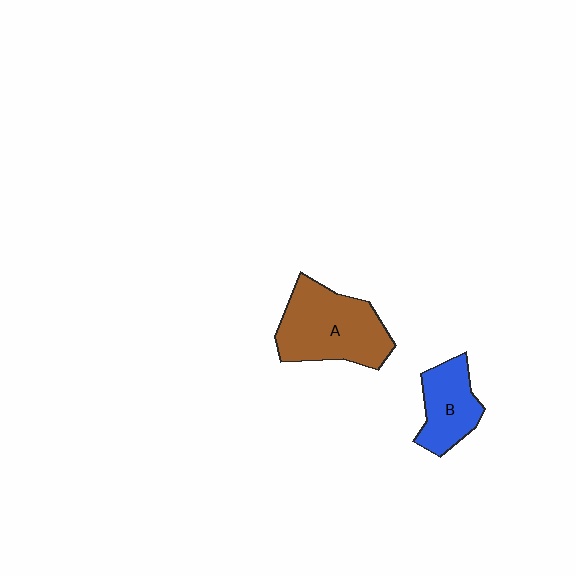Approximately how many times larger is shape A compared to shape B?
Approximately 1.6 times.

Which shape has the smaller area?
Shape B (blue).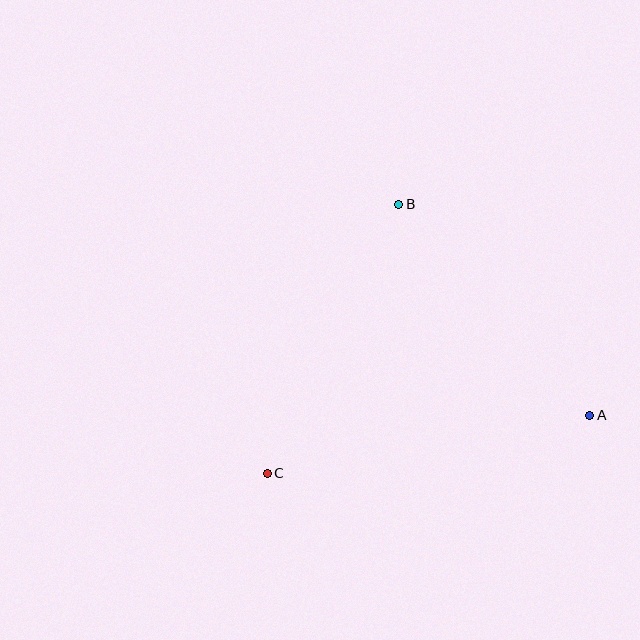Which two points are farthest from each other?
Points A and C are farthest from each other.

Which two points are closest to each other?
Points A and B are closest to each other.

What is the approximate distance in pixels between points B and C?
The distance between B and C is approximately 299 pixels.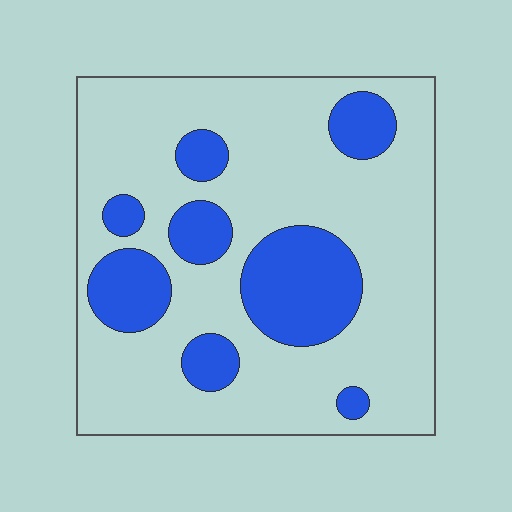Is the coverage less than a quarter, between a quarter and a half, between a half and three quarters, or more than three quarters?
Less than a quarter.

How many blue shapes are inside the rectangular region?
8.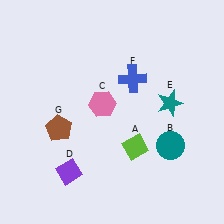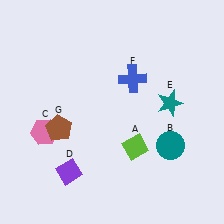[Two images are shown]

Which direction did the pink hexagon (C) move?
The pink hexagon (C) moved left.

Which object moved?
The pink hexagon (C) moved left.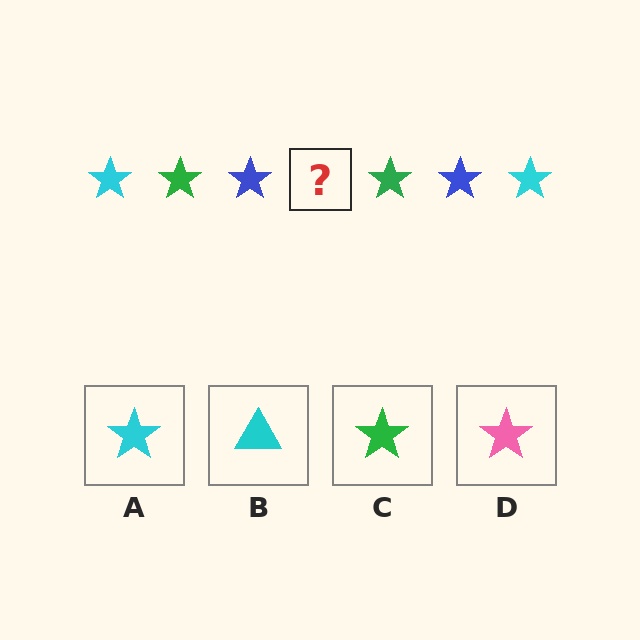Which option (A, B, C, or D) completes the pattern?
A.